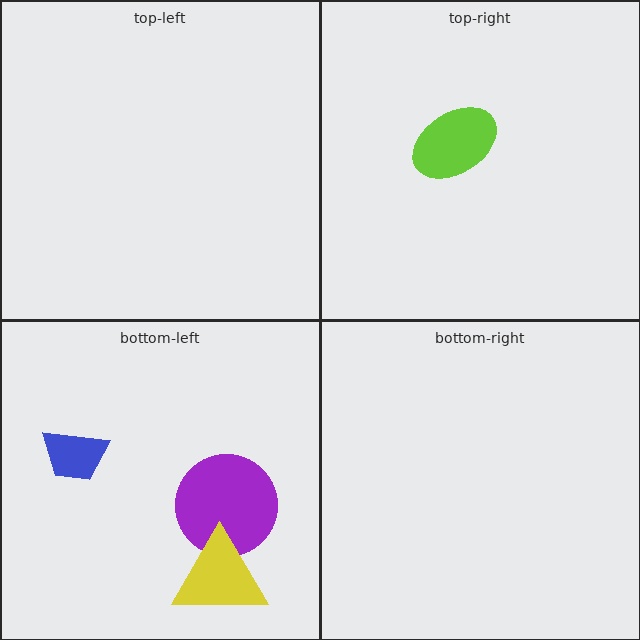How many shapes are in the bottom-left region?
3.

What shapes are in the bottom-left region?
The purple circle, the blue trapezoid, the yellow triangle.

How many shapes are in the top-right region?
1.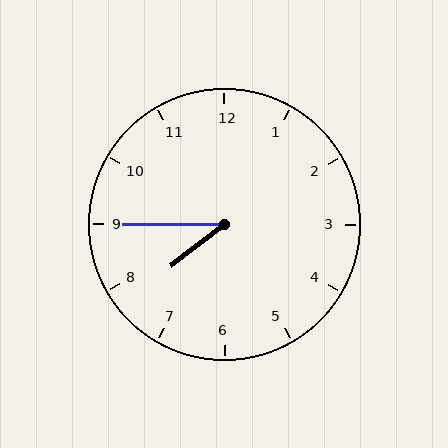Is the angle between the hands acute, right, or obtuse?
It is acute.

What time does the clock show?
7:45.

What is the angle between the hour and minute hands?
Approximately 38 degrees.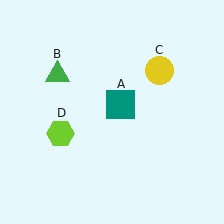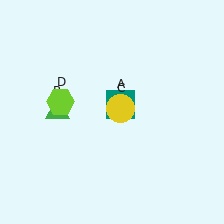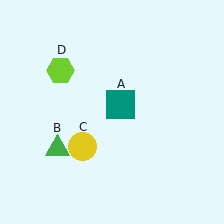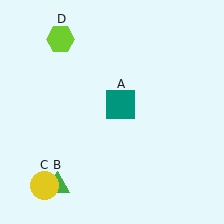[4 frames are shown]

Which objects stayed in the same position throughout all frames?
Teal square (object A) remained stationary.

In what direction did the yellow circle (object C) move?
The yellow circle (object C) moved down and to the left.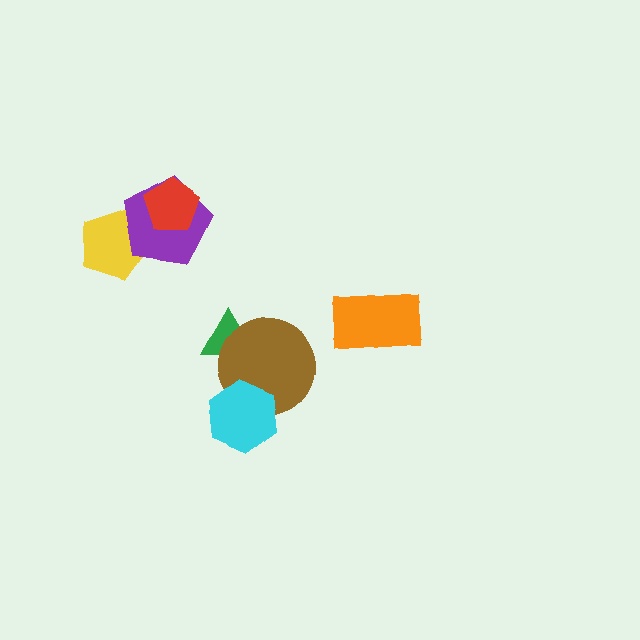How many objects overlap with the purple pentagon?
2 objects overlap with the purple pentagon.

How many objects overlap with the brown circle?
2 objects overlap with the brown circle.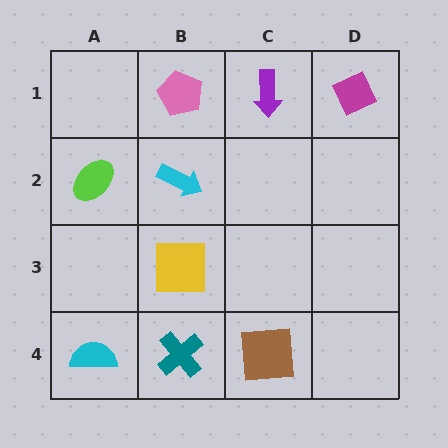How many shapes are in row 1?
3 shapes.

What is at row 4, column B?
A teal cross.